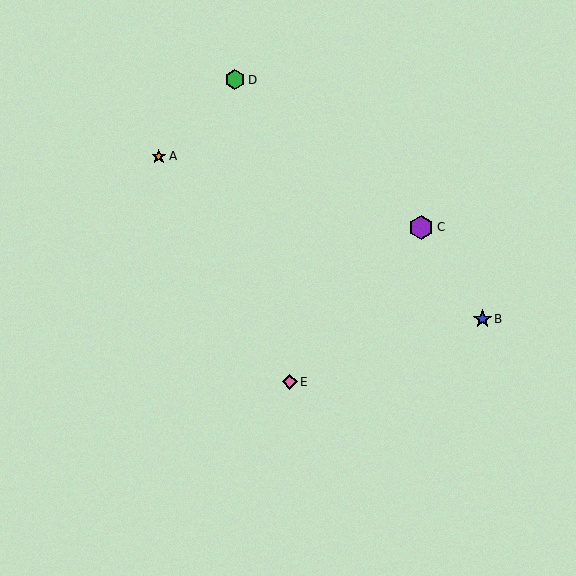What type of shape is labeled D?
Shape D is a green hexagon.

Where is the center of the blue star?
The center of the blue star is at (482, 319).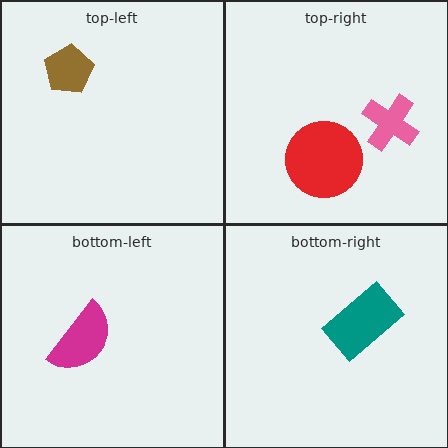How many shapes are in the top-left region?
1.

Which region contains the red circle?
The top-right region.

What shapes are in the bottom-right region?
The teal rectangle.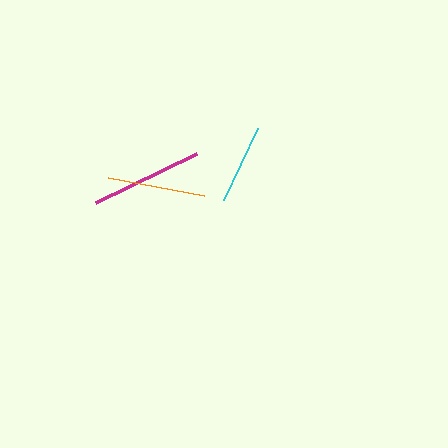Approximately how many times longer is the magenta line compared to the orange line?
The magenta line is approximately 1.1 times the length of the orange line.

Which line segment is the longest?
The magenta line is the longest at approximately 112 pixels.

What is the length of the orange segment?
The orange segment is approximately 98 pixels long.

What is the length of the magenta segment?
The magenta segment is approximately 112 pixels long.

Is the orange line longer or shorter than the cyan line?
The orange line is longer than the cyan line.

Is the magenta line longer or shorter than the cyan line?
The magenta line is longer than the cyan line.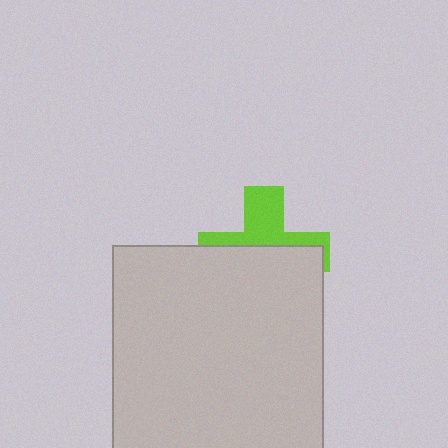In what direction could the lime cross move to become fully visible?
The lime cross could move up. That would shift it out from behind the light gray rectangle entirely.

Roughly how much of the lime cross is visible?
A small part of it is visible (roughly 43%).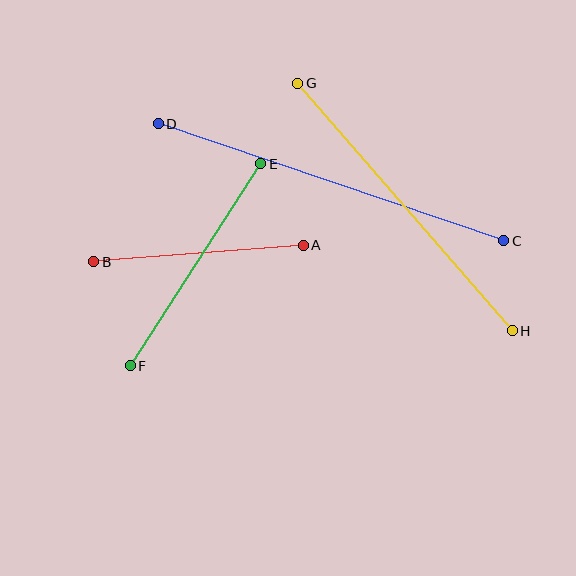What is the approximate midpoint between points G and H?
The midpoint is at approximately (405, 207) pixels.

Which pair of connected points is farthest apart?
Points C and D are farthest apart.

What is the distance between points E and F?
The distance is approximately 240 pixels.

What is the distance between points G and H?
The distance is approximately 327 pixels.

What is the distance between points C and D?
The distance is approximately 365 pixels.